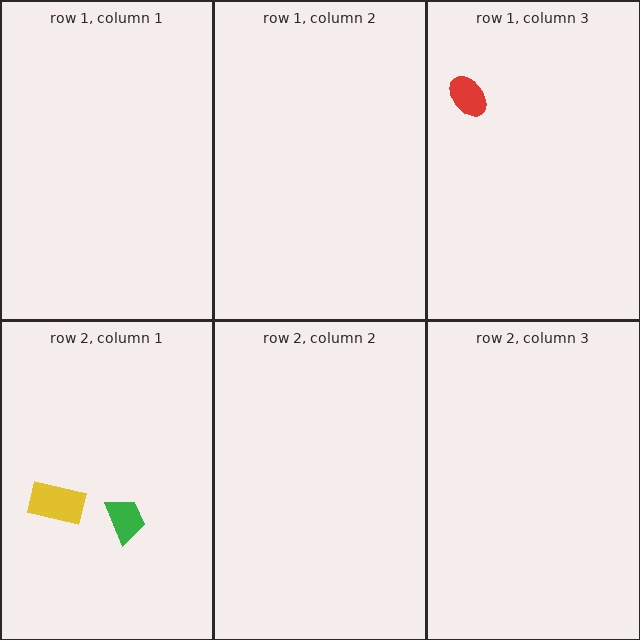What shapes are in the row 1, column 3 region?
The red ellipse.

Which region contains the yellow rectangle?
The row 2, column 1 region.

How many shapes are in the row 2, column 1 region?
2.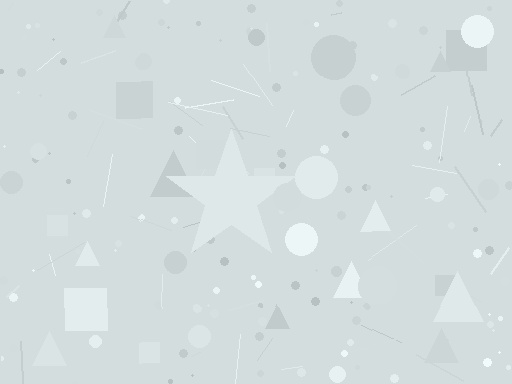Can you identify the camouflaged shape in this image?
The camouflaged shape is a star.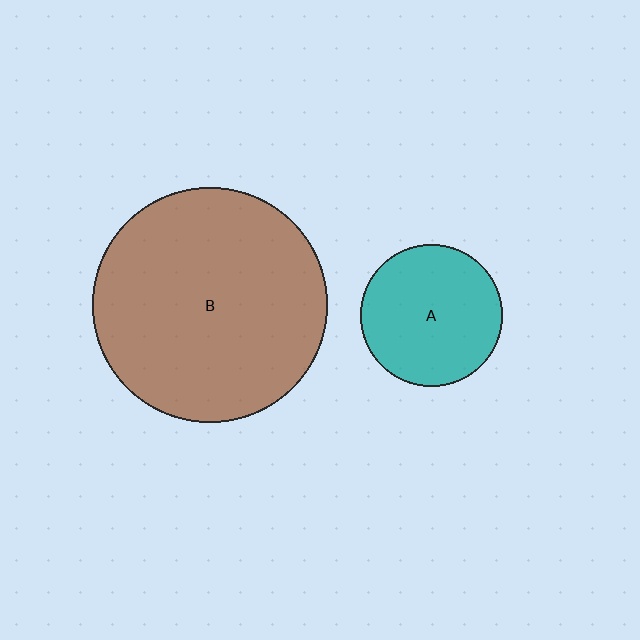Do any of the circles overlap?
No, none of the circles overlap.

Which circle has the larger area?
Circle B (brown).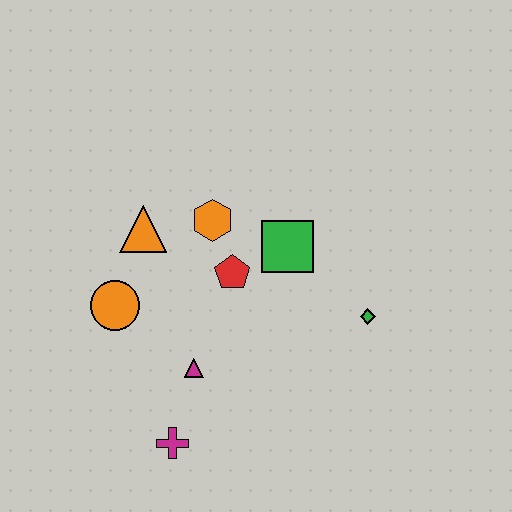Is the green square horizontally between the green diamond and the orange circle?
Yes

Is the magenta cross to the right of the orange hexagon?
No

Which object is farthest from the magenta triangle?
The green diamond is farthest from the magenta triangle.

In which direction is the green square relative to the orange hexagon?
The green square is to the right of the orange hexagon.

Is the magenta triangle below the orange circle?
Yes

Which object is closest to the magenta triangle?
The magenta cross is closest to the magenta triangle.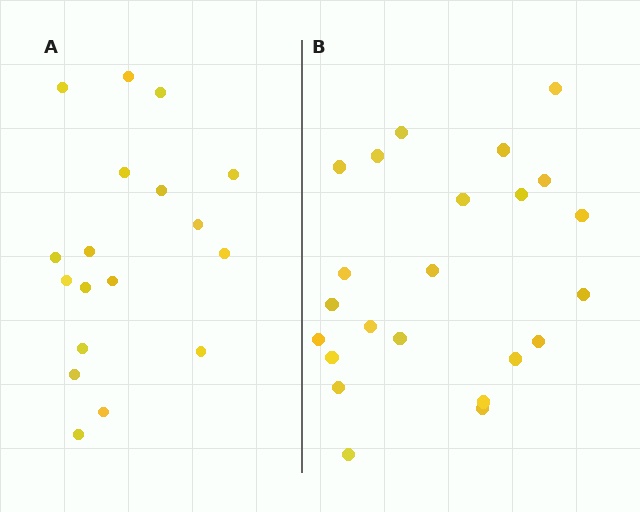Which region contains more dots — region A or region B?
Region B (the right region) has more dots.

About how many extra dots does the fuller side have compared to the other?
Region B has about 5 more dots than region A.